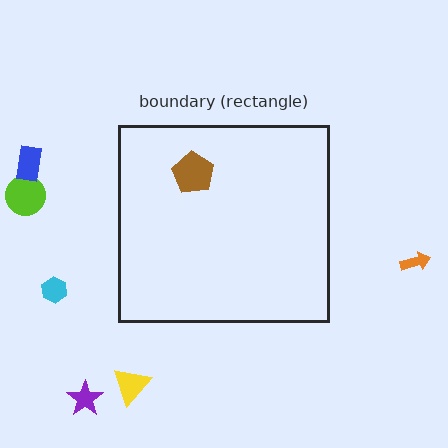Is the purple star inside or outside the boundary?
Outside.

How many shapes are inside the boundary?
1 inside, 6 outside.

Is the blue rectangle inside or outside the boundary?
Outside.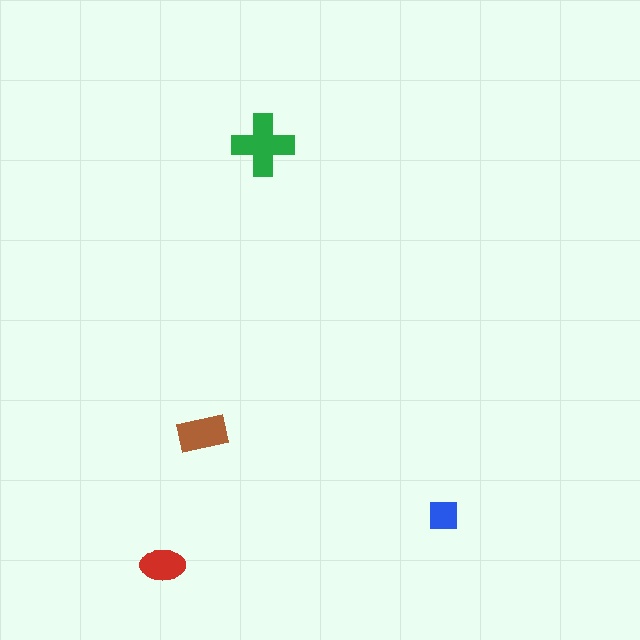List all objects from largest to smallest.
The green cross, the brown rectangle, the red ellipse, the blue square.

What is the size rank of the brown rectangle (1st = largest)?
2nd.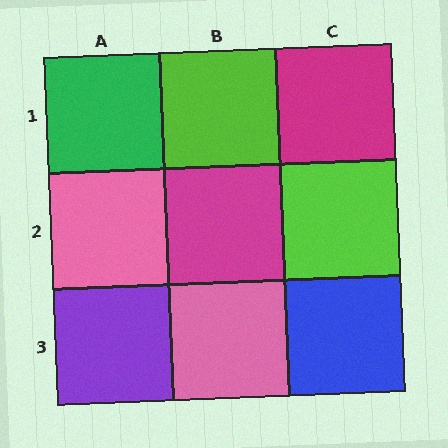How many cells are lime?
2 cells are lime.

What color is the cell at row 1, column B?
Lime.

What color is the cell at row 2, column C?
Lime.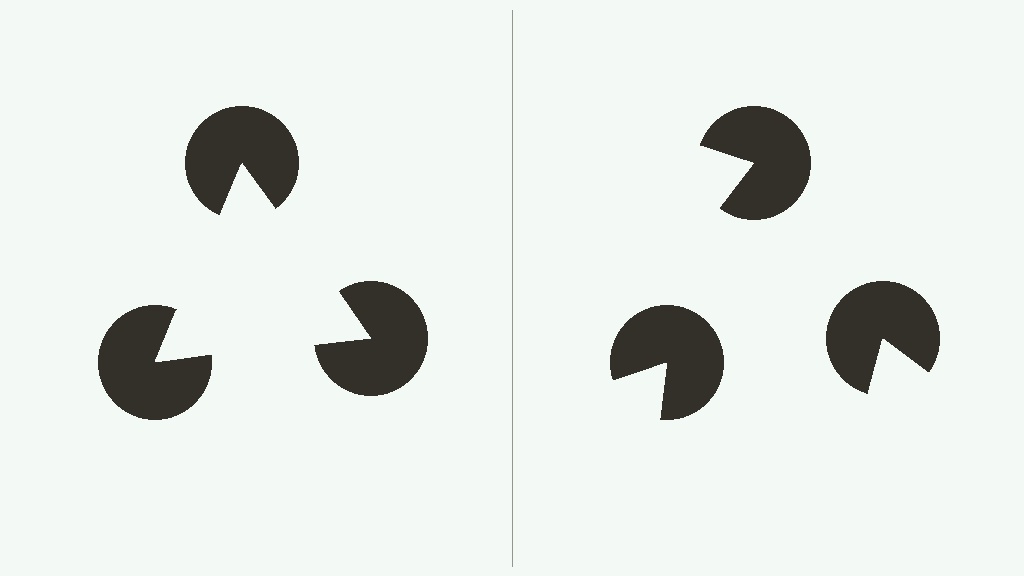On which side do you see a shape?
An illusory triangle appears on the left side. On the right side the wedge cuts are rotated, so no coherent shape forms.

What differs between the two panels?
The pac-man discs are positioned identically on both sides; only the wedge orientations differ. On the left they align to a triangle; on the right they are misaligned.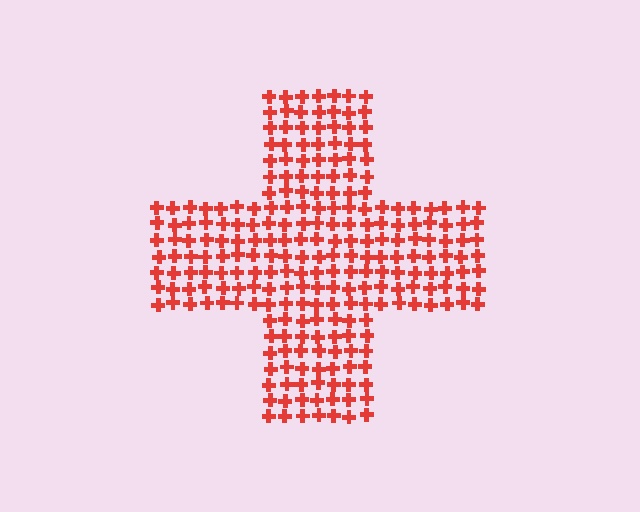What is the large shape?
The large shape is a cross.